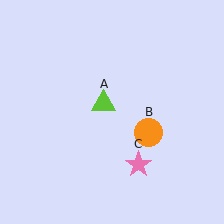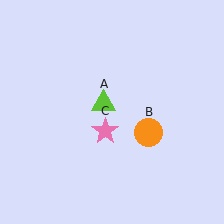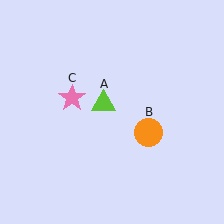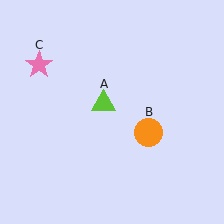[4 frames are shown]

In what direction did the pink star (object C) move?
The pink star (object C) moved up and to the left.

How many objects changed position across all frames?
1 object changed position: pink star (object C).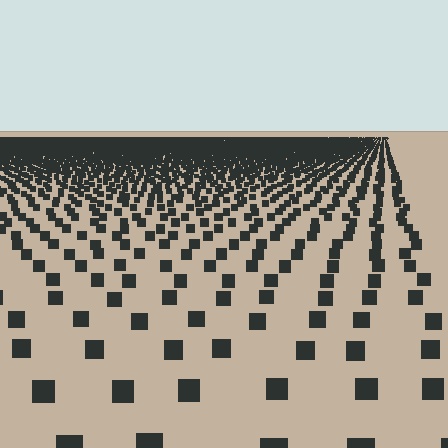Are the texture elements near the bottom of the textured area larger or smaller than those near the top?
Larger. Near the bottom, elements are closer to the viewer and appear at a bigger on-screen size.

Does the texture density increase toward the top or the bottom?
Density increases toward the top.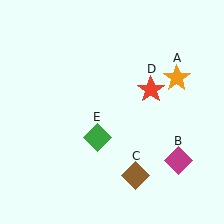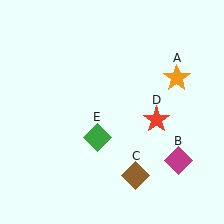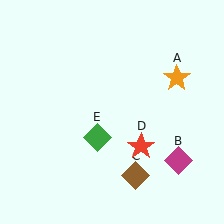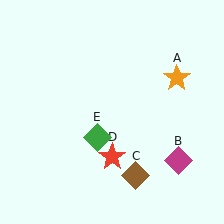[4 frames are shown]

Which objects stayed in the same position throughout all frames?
Orange star (object A) and magenta diamond (object B) and brown diamond (object C) and green diamond (object E) remained stationary.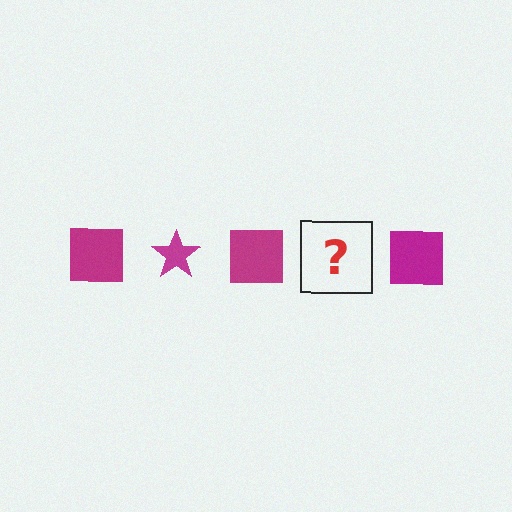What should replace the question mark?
The question mark should be replaced with a magenta star.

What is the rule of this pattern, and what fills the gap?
The rule is that the pattern cycles through square, star shapes in magenta. The gap should be filled with a magenta star.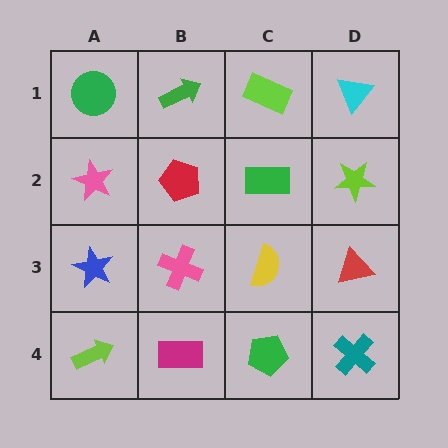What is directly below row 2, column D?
A red triangle.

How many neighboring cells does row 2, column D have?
3.